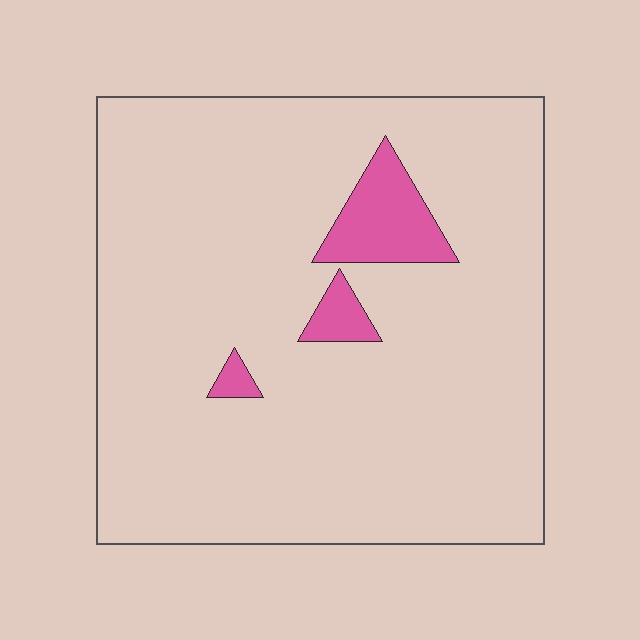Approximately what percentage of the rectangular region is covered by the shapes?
Approximately 5%.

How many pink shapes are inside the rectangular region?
3.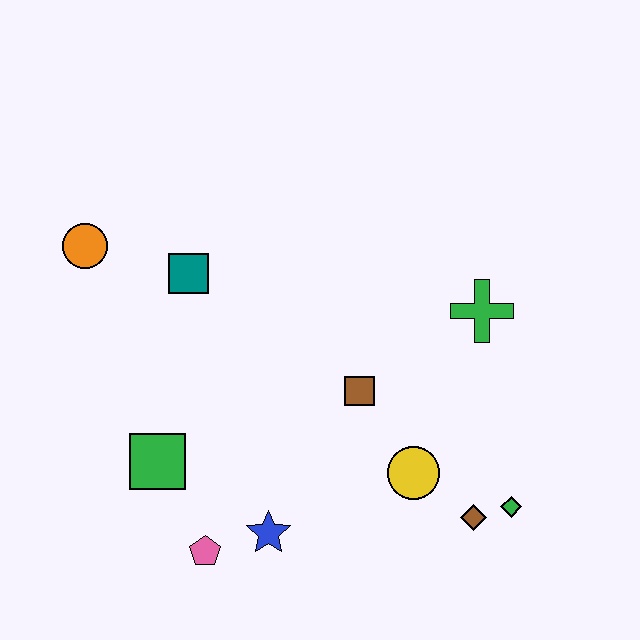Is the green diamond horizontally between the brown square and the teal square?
No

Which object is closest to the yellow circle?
The brown diamond is closest to the yellow circle.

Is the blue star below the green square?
Yes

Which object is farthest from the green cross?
The orange circle is farthest from the green cross.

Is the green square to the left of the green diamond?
Yes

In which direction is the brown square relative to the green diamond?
The brown square is to the left of the green diamond.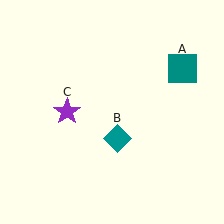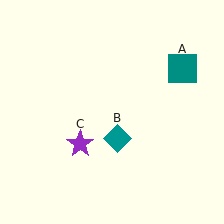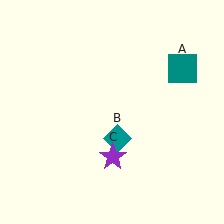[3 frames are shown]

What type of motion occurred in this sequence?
The purple star (object C) rotated counterclockwise around the center of the scene.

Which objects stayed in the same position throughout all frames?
Teal square (object A) and teal diamond (object B) remained stationary.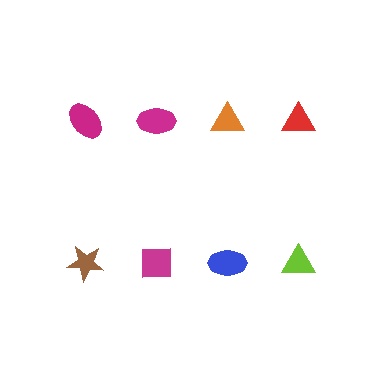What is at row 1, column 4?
A red triangle.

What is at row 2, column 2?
A magenta square.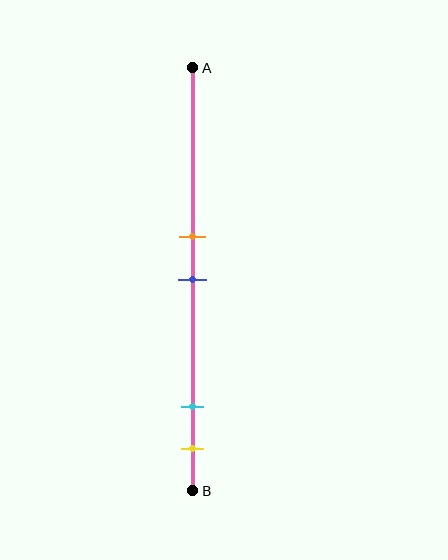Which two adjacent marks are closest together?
The orange and blue marks are the closest adjacent pair.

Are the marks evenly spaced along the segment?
No, the marks are not evenly spaced.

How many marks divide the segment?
There are 4 marks dividing the segment.